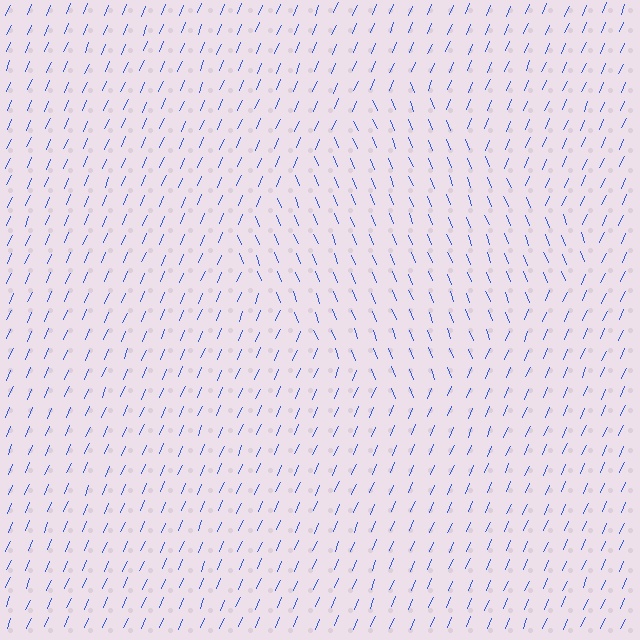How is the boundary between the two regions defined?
The boundary is defined purely by a change in line orientation (approximately 45 degrees difference). All lines are the same color and thickness.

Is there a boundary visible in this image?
Yes, there is a texture boundary formed by a change in line orientation.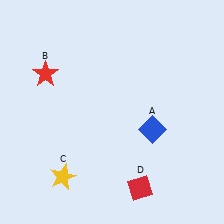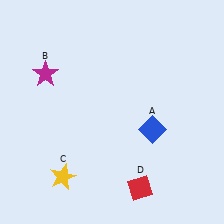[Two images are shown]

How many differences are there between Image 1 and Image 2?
There is 1 difference between the two images.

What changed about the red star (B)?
In Image 1, B is red. In Image 2, it changed to magenta.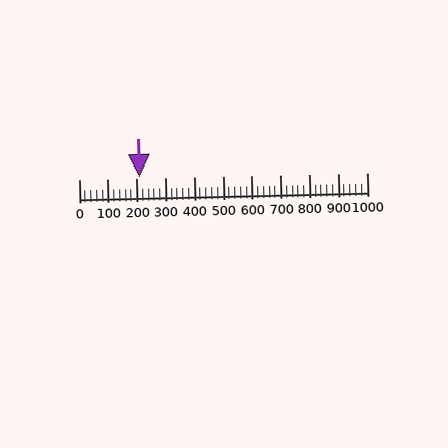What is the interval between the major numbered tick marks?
The major tick marks are spaced 100 units apart.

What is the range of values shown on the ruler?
The ruler shows values from 0 to 1000.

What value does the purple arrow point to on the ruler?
The purple arrow points to approximately 209.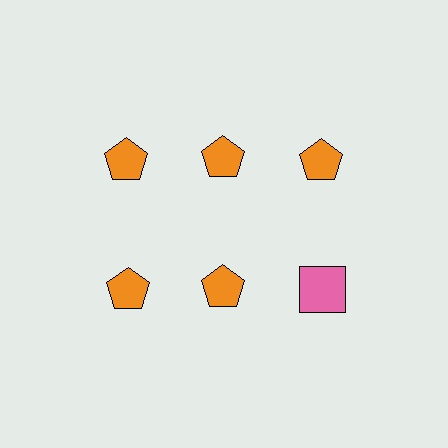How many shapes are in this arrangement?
There are 6 shapes arranged in a grid pattern.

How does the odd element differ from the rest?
It differs in both color (pink instead of orange) and shape (square instead of pentagon).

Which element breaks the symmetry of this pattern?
The pink square in the second row, center column breaks the symmetry. All other shapes are orange pentagons.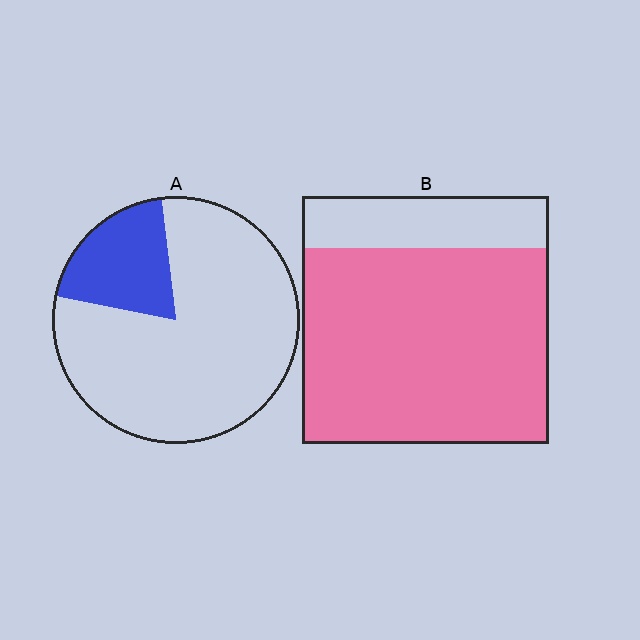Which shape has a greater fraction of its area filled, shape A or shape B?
Shape B.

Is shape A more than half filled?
No.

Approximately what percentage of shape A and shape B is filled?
A is approximately 20% and B is approximately 80%.